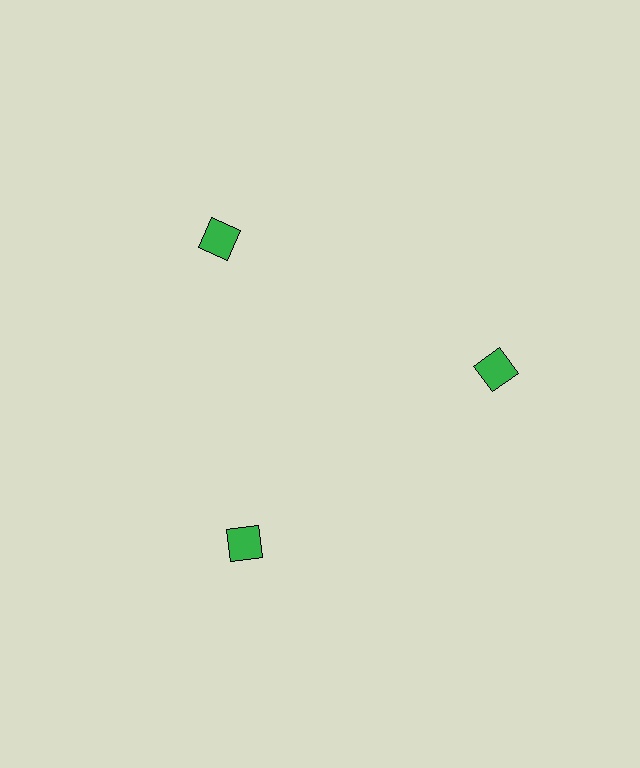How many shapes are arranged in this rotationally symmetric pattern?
There are 6 shapes, arranged in 3 groups of 2.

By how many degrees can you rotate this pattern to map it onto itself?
The pattern maps onto itself every 120 degrees of rotation.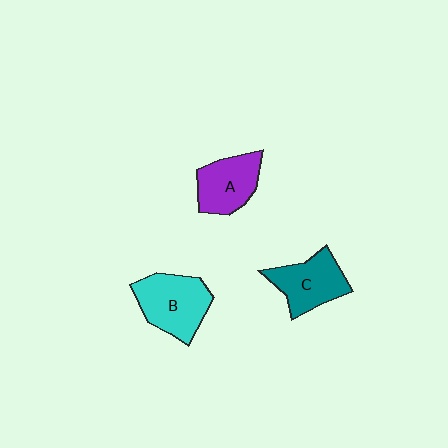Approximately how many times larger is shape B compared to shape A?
Approximately 1.2 times.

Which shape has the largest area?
Shape B (cyan).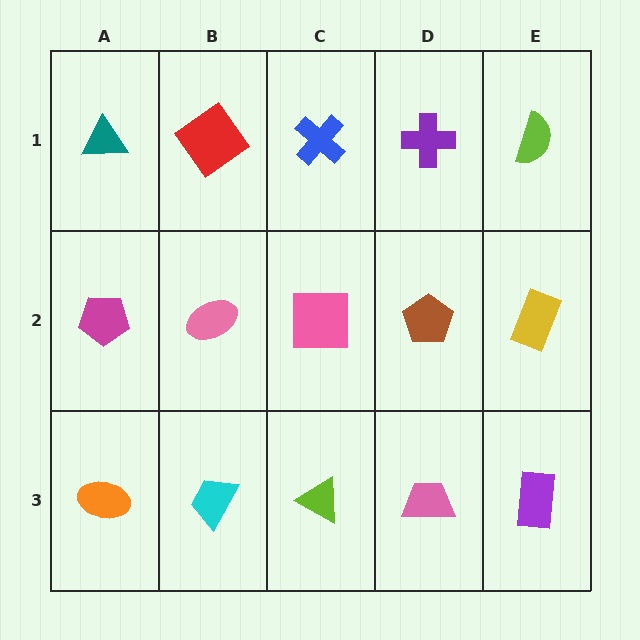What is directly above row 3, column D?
A brown pentagon.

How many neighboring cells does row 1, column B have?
3.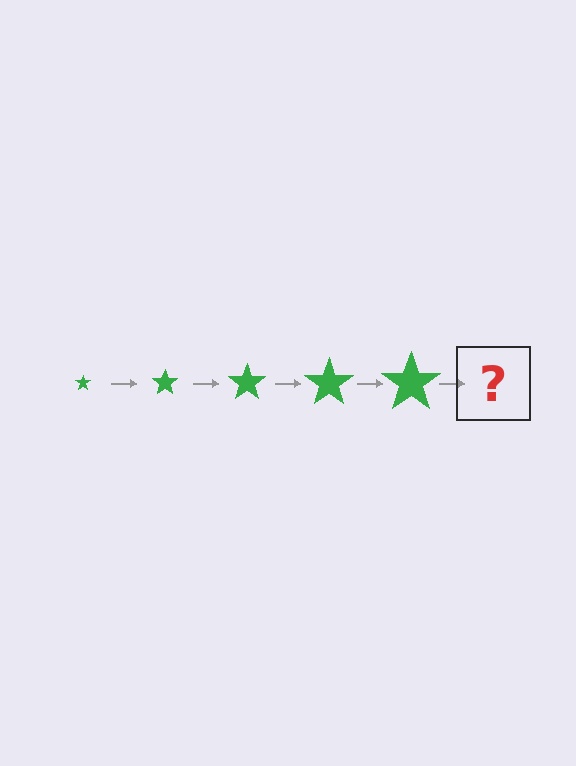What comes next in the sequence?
The next element should be a green star, larger than the previous one.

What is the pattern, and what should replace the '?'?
The pattern is that the star gets progressively larger each step. The '?' should be a green star, larger than the previous one.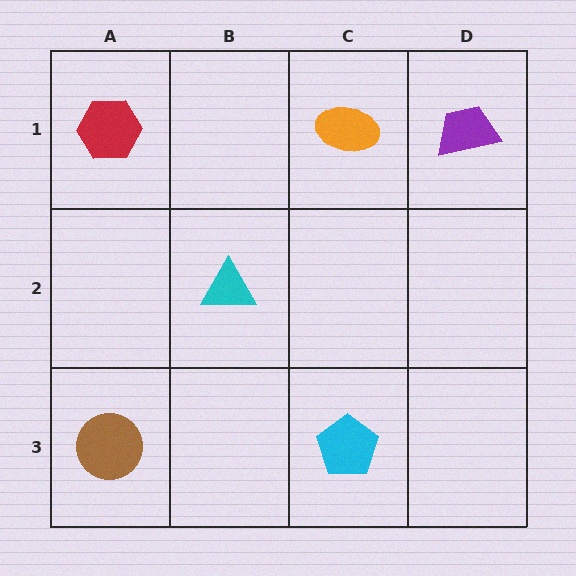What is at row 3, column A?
A brown circle.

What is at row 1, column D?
A purple trapezoid.